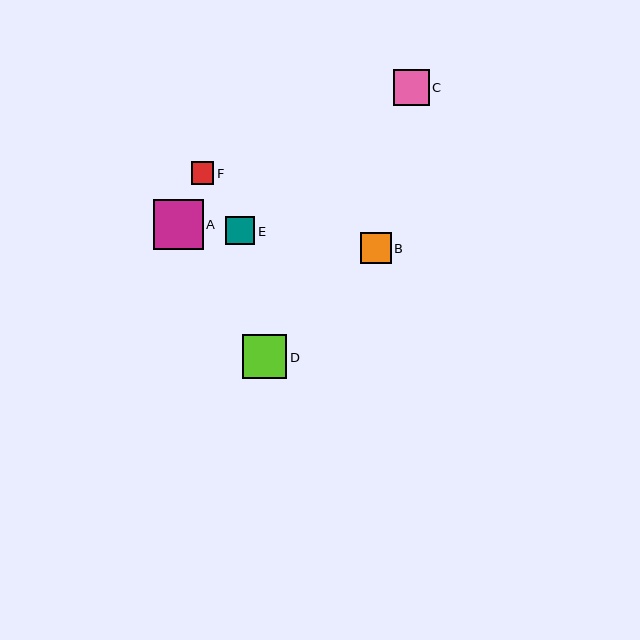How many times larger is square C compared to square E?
Square C is approximately 1.2 times the size of square E.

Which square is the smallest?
Square F is the smallest with a size of approximately 22 pixels.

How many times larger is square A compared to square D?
Square A is approximately 1.1 times the size of square D.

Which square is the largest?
Square A is the largest with a size of approximately 50 pixels.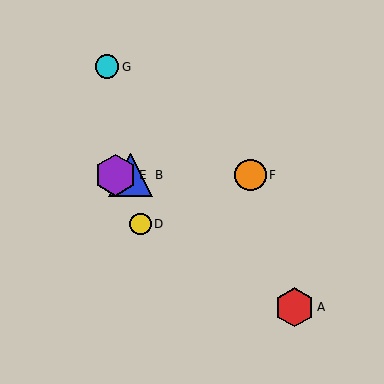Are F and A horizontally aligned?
No, F is at y≈175 and A is at y≈307.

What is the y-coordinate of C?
Object C is at y≈175.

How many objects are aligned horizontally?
4 objects (B, C, E, F) are aligned horizontally.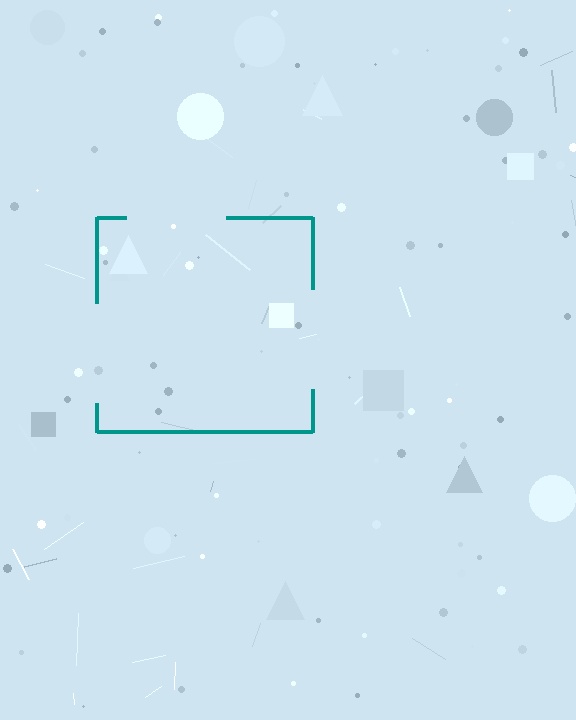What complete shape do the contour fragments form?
The contour fragments form a square.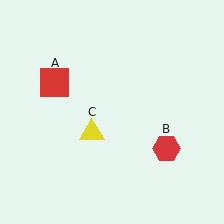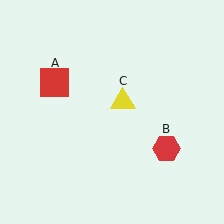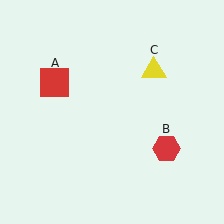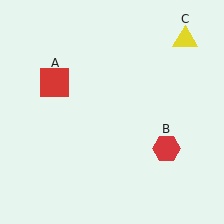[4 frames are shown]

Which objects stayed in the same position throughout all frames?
Red square (object A) and red hexagon (object B) remained stationary.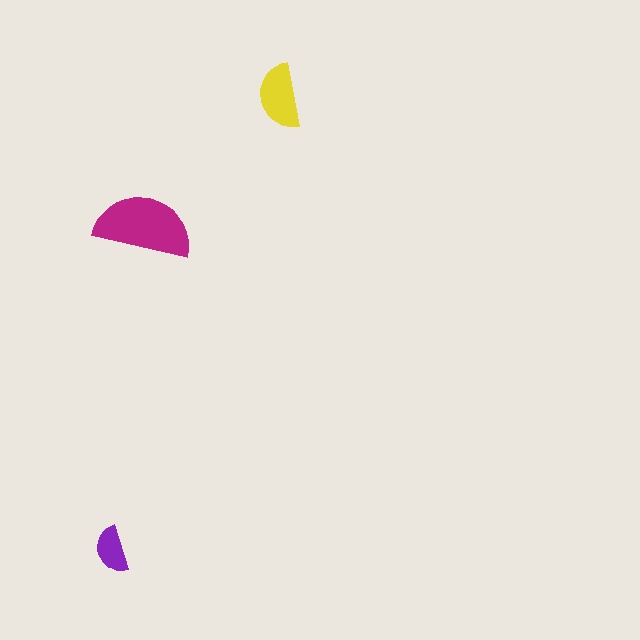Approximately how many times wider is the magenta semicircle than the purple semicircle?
About 2 times wider.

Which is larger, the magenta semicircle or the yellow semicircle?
The magenta one.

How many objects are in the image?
There are 3 objects in the image.